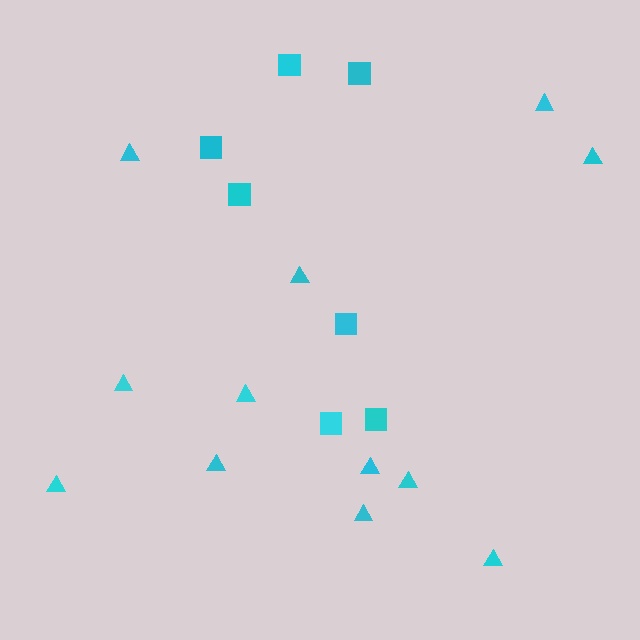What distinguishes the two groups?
There are 2 groups: one group of squares (7) and one group of triangles (12).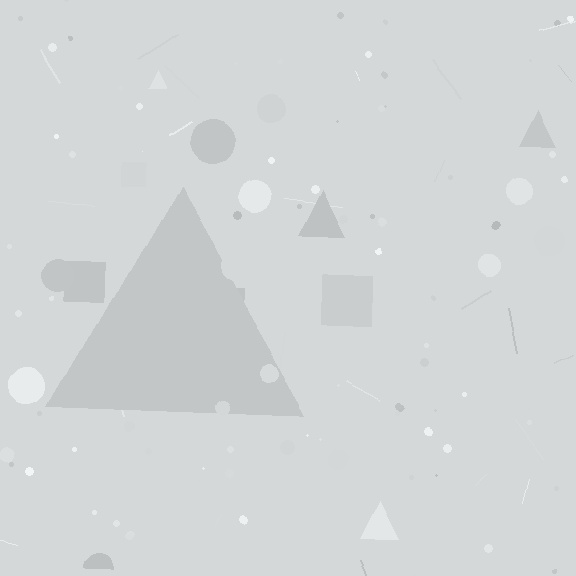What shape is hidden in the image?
A triangle is hidden in the image.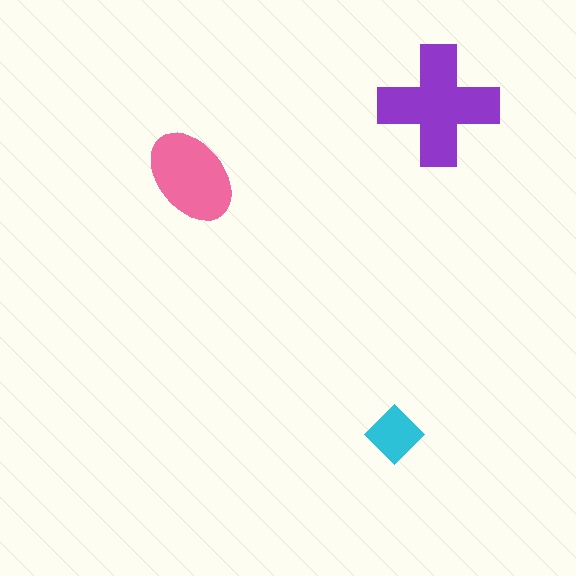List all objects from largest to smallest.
The purple cross, the pink ellipse, the cyan diamond.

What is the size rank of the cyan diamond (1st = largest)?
3rd.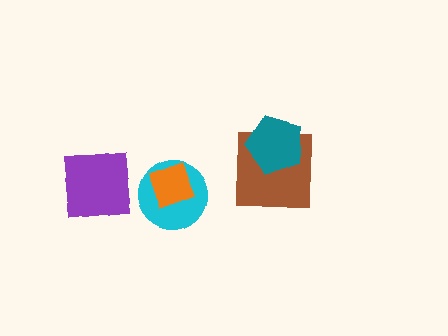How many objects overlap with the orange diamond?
1 object overlaps with the orange diamond.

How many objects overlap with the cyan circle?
1 object overlaps with the cyan circle.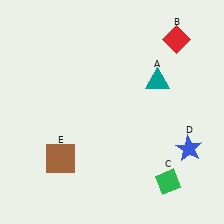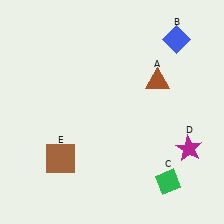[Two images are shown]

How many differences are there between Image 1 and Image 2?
There are 3 differences between the two images.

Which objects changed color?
A changed from teal to brown. B changed from red to blue. D changed from blue to magenta.